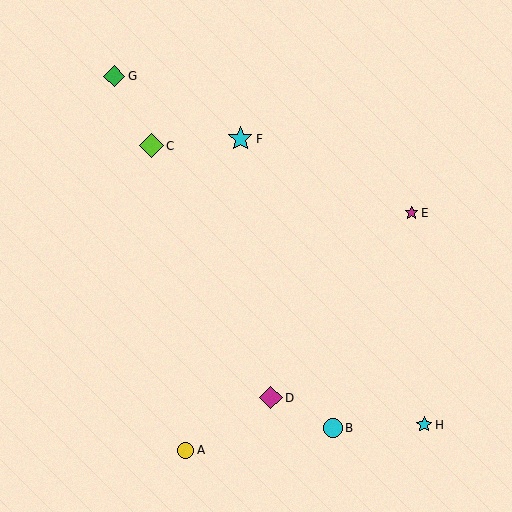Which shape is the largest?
The cyan star (labeled F) is the largest.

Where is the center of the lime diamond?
The center of the lime diamond is at (151, 146).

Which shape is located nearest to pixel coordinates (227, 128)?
The cyan star (labeled F) at (240, 139) is nearest to that location.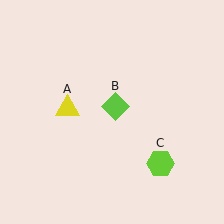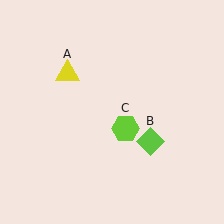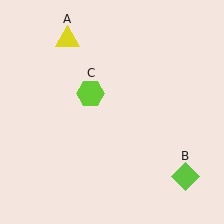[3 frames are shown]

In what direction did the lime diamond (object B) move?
The lime diamond (object B) moved down and to the right.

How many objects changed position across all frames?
3 objects changed position: yellow triangle (object A), lime diamond (object B), lime hexagon (object C).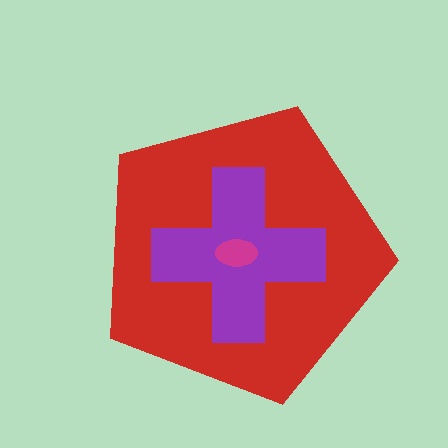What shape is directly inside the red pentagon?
The purple cross.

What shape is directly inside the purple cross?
The magenta ellipse.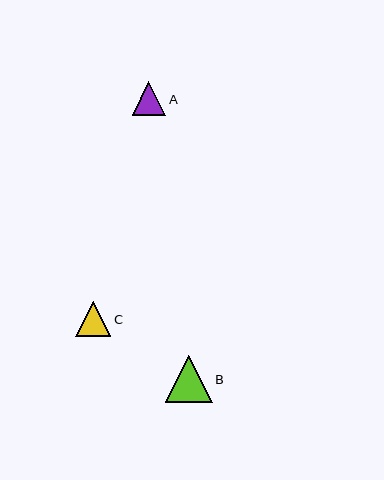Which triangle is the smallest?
Triangle A is the smallest with a size of approximately 33 pixels.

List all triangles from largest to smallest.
From largest to smallest: B, C, A.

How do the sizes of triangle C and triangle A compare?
Triangle C and triangle A are approximately the same size.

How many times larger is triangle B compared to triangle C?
Triangle B is approximately 1.3 times the size of triangle C.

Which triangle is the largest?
Triangle B is the largest with a size of approximately 47 pixels.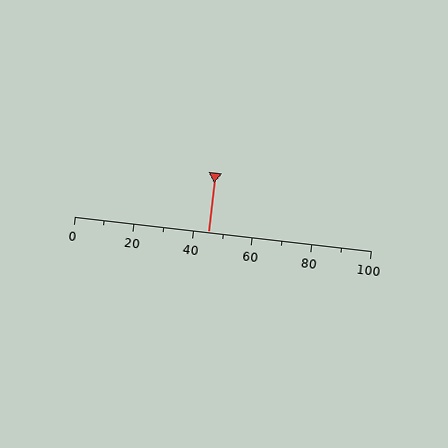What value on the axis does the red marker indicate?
The marker indicates approximately 45.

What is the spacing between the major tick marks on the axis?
The major ticks are spaced 20 apart.